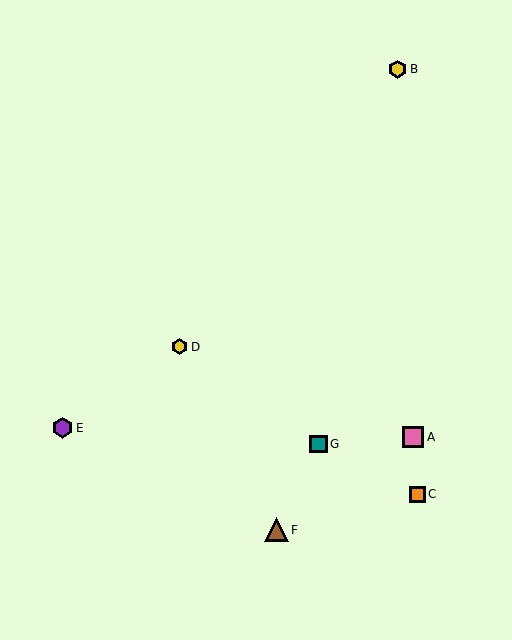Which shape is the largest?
The brown triangle (labeled F) is the largest.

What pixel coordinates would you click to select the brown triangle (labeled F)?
Click at (276, 530) to select the brown triangle F.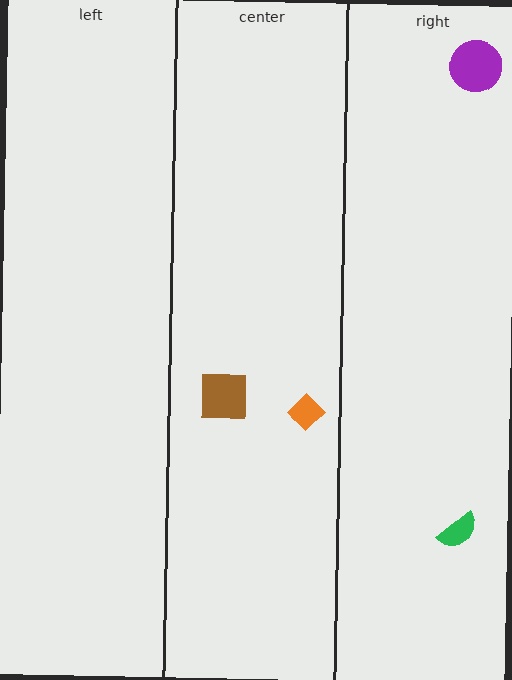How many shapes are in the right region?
2.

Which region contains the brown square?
The center region.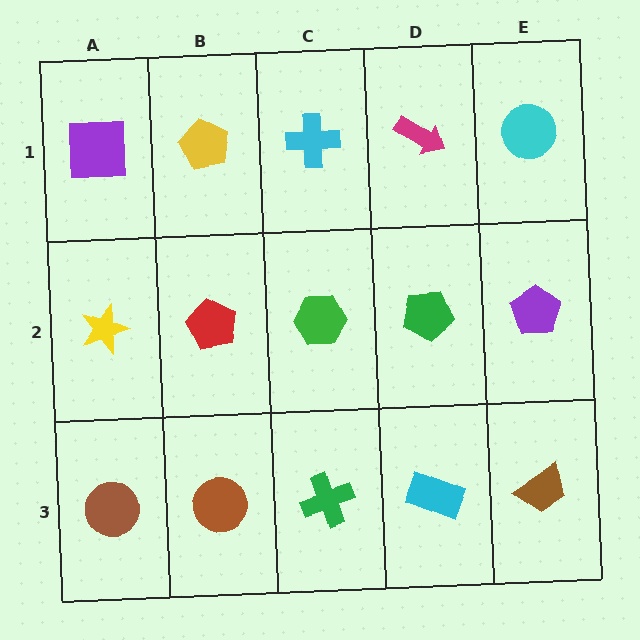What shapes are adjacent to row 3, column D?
A green pentagon (row 2, column D), a green cross (row 3, column C), a brown trapezoid (row 3, column E).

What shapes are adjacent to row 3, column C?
A green hexagon (row 2, column C), a brown circle (row 3, column B), a cyan rectangle (row 3, column D).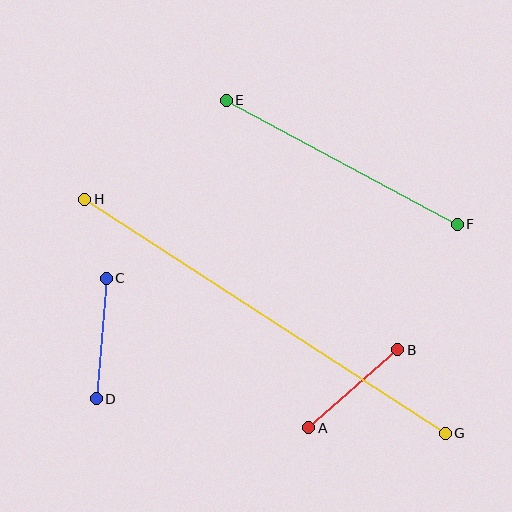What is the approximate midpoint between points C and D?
The midpoint is at approximately (101, 338) pixels.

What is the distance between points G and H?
The distance is approximately 430 pixels.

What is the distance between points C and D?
The distance is approximately 121 pixels.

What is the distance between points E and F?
The distance is approximately 262 pixels.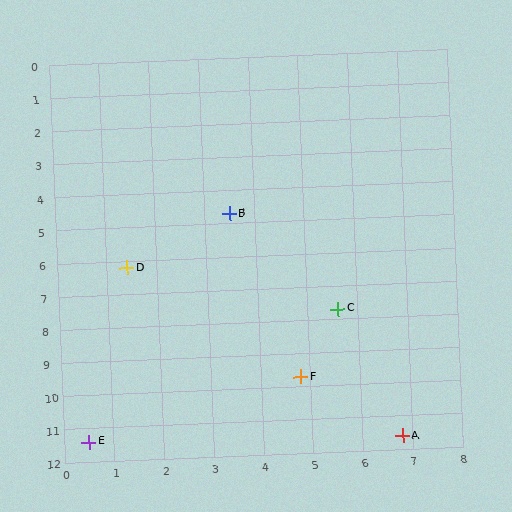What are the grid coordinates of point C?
Point C is at approximately (5.6, 7.7).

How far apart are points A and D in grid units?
Points A and D are about 7.6 grid units apart.